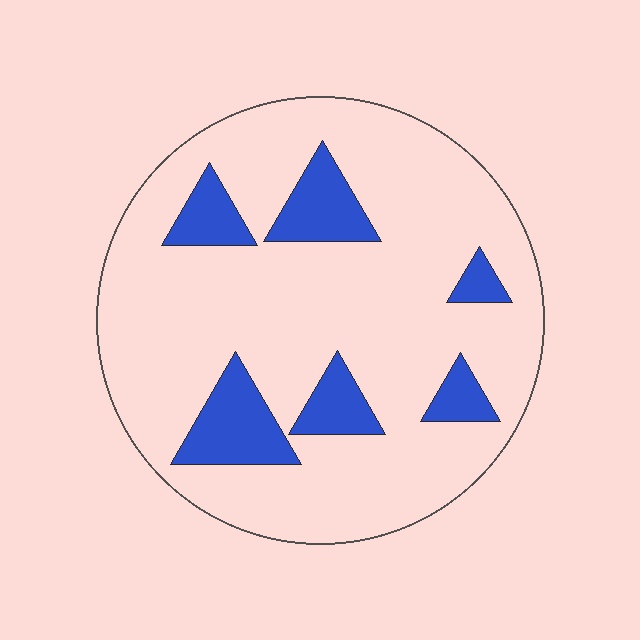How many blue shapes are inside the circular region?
6.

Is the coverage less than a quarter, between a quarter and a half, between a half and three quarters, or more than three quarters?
Less than a quarter.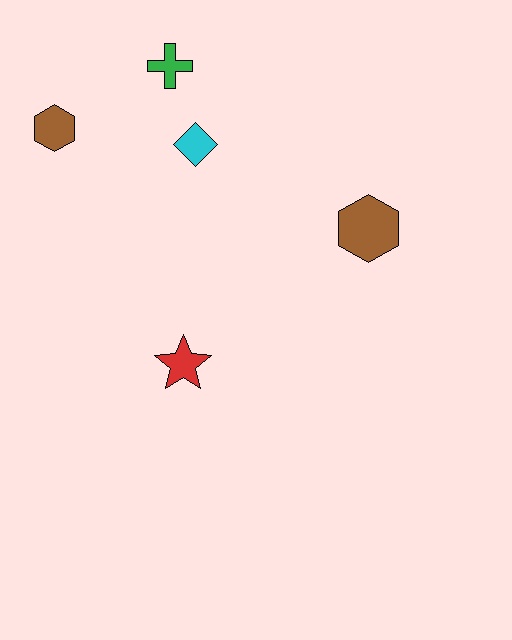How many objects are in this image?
There are 5 objects.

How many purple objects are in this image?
There are no purple objects.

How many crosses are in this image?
There is 1 cross.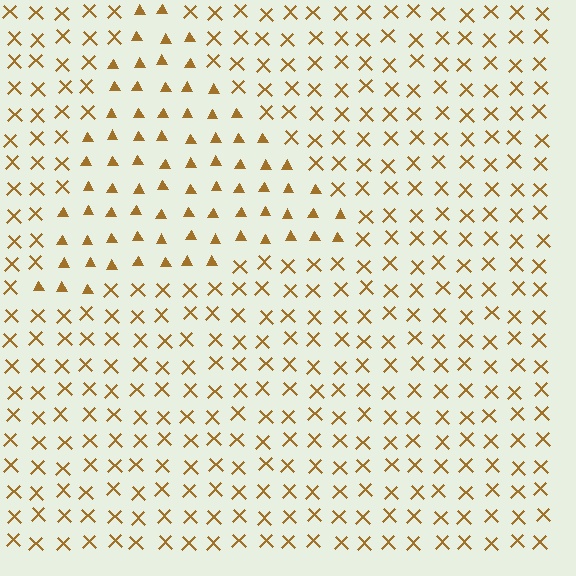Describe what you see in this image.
The image is filled with small brown elements arranged in a uniform grid. A triangle-shaped region contains triangles, while the surrounding area contains X marks. The boundary is defined purely by the change in element shape.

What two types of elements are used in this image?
The image uses triangles inside the triangle region and X marks outside it.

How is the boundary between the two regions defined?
The boundary is defined by a change in element shape: triangles inside vs. X marks outside. All elements share the same color and spacing.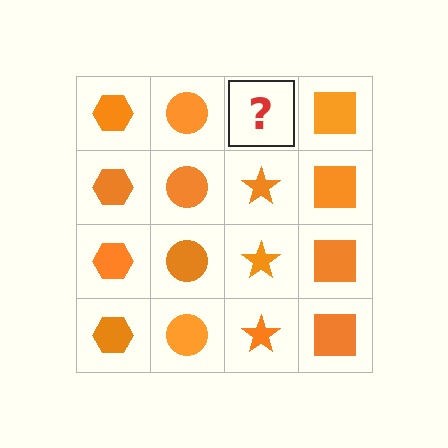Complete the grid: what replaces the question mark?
The question mark should be replaced with an orange star.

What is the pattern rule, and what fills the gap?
The rule is that each column has a consistent shape. The gap should be filled with an orange star.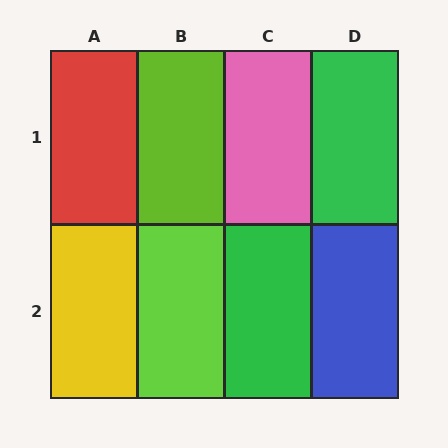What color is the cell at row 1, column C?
Pink.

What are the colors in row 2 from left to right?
Yellow, lime, green, blue.